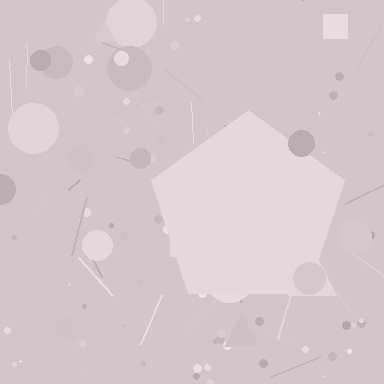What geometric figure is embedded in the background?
A pentagon is embedded in the background.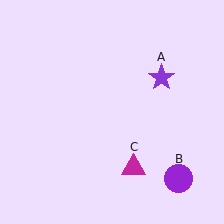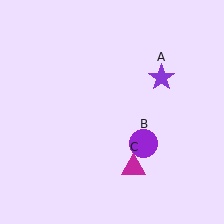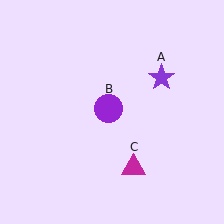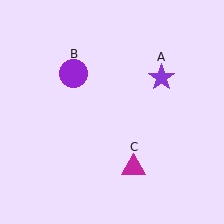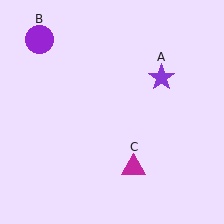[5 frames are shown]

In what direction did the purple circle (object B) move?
The purple circle (object B) moved up and to the left.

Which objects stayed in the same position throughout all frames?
Purple star (object A) and magenta triangle (object C) remained stationary.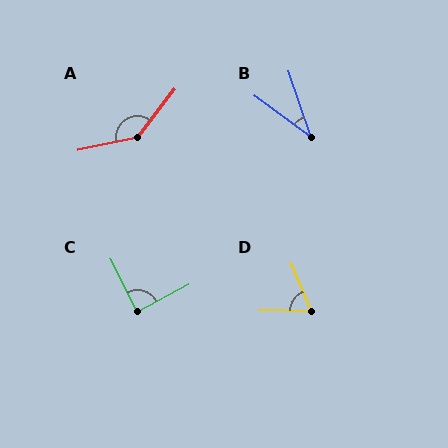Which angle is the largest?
A, at approximately 140 degrees.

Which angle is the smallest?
B, at approximately 35 degrees.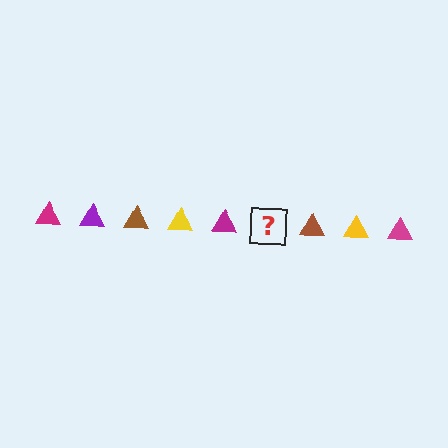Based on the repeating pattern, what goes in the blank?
The blank should be a purple triangle.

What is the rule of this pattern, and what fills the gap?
The rule is that the pattern cycles through magenta, purple, brown, yellow triangles. The gap should be filled with a purple triangle.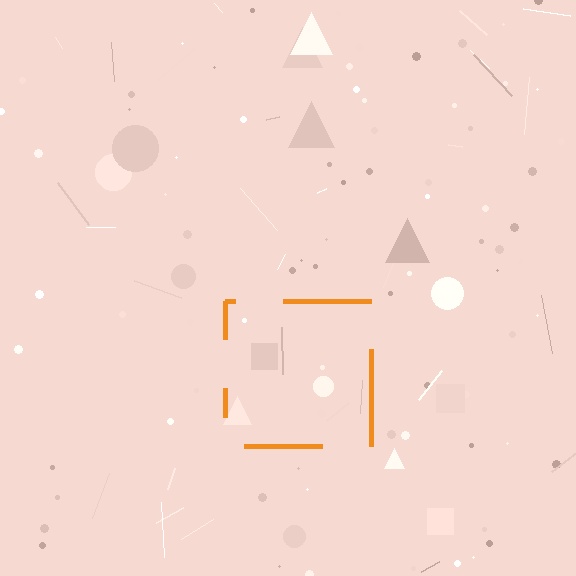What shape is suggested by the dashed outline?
The dashed outline suggests a square.